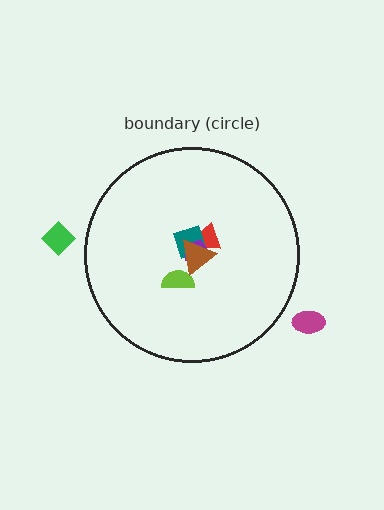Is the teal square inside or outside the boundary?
Inside.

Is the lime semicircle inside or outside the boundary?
Inside.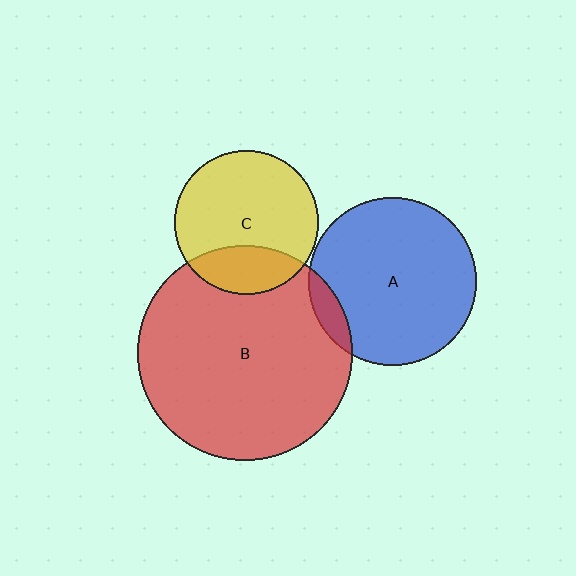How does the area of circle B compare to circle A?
Approximately 1.6 times.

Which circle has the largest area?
Circle B (red).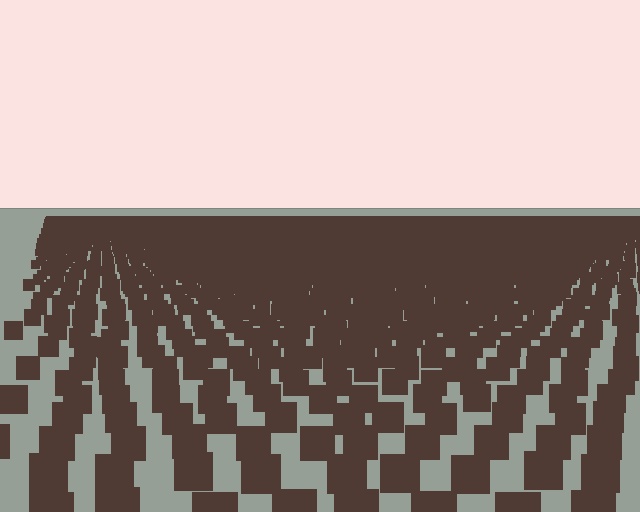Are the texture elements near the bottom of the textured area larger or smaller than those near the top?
Larger. Near the bottom, elements are closer to the viewer and appear at a bigger on-screen size.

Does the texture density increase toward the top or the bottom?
Density increases toward the top.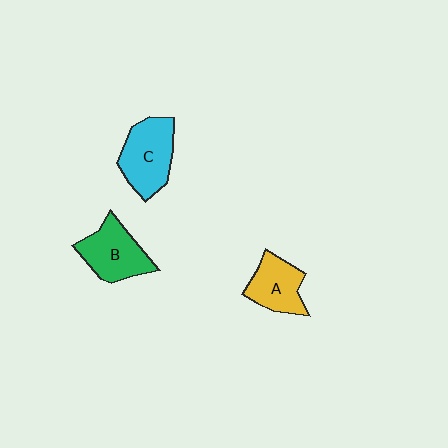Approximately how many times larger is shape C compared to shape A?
Approximately 1.3 times.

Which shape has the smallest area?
Shape A (yellow).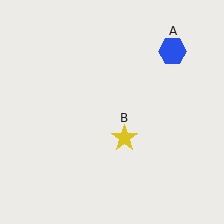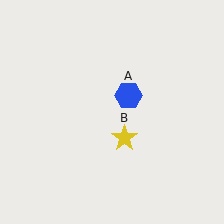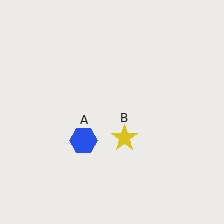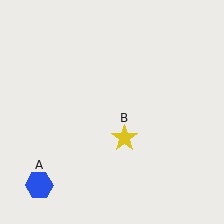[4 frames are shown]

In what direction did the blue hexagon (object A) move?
The blue hexagon (object A) moved down and to the left.